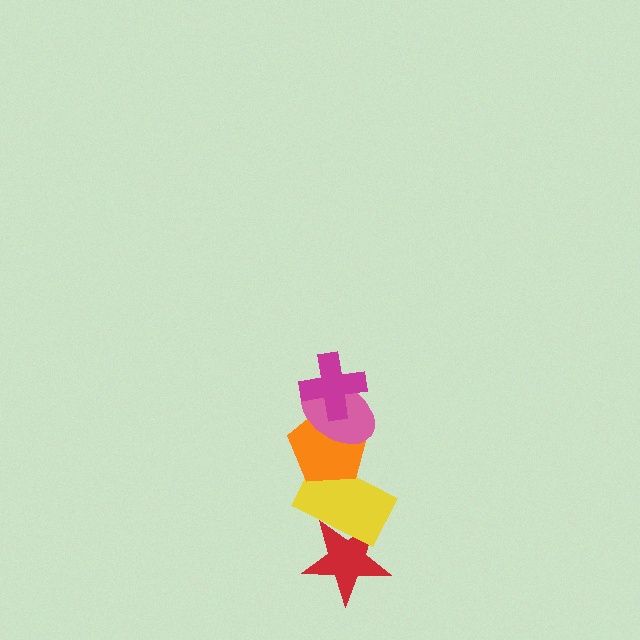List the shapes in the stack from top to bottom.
From top to bottom: the magenta cross, the pink ellipse, the orange pentagon, the yellow rectangle, the red star.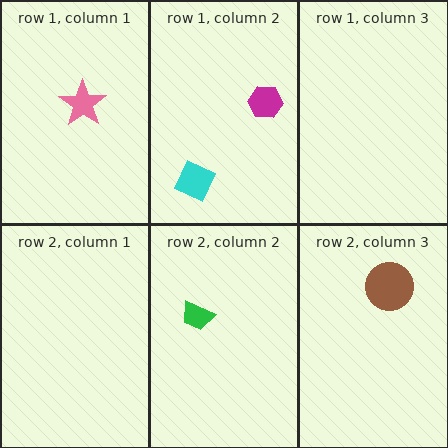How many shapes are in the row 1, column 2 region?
2.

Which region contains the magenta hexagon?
The row 1, column 2 region.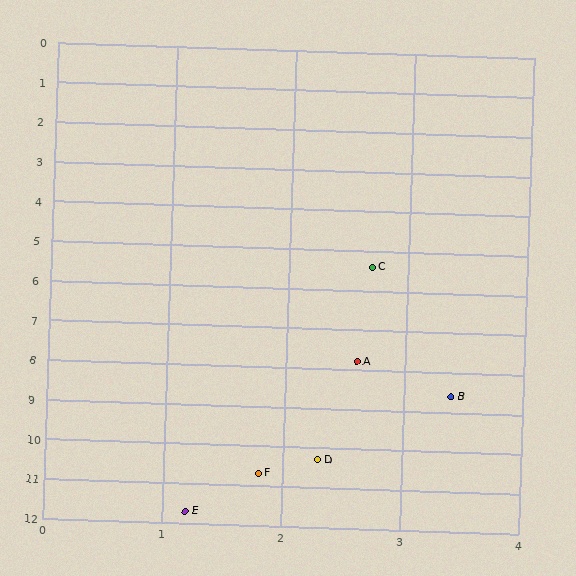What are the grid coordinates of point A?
Point A is at approximately (2.6, 7.8).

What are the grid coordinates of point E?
Point E is at approximately (1.2, 11.7).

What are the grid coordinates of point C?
Point C is at approximately (2.7, 5.4).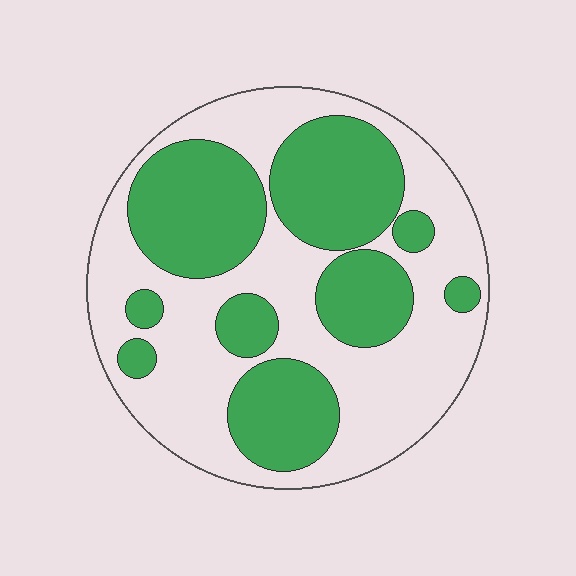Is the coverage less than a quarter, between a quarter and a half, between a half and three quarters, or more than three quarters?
Between a quarter and a half.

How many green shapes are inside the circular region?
9.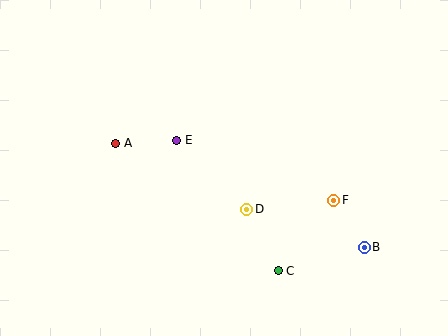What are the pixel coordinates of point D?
Point D is at (247, 209).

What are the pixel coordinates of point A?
Point A is at (116, 143).